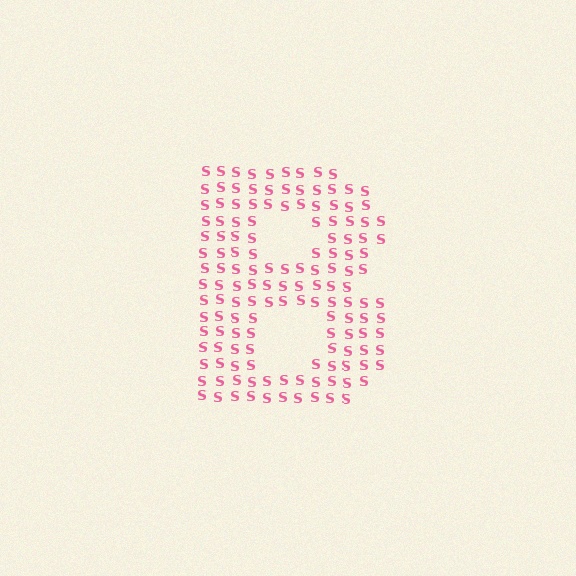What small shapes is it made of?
It is made of small letter S's.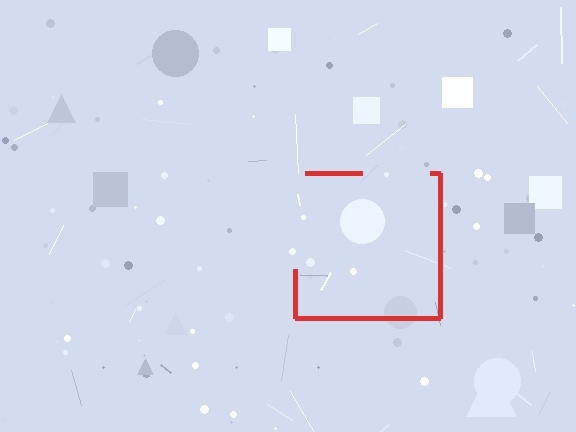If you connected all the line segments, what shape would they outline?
They would outline a square.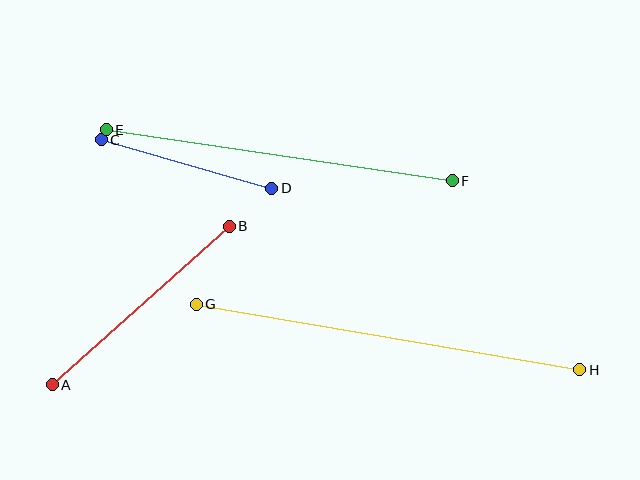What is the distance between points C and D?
The distance is approximately 177 pixels.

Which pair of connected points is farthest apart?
Points G and H are farthest apart.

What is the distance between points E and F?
The distance is approximately 350 pixels.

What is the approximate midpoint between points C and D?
The midpoint is at approximately (187, 164) pixels.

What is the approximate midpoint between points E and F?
The midpoint is at approximately (279, 155) pixels.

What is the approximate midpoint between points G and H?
The midpoint is at approximately (388, 337) pixels.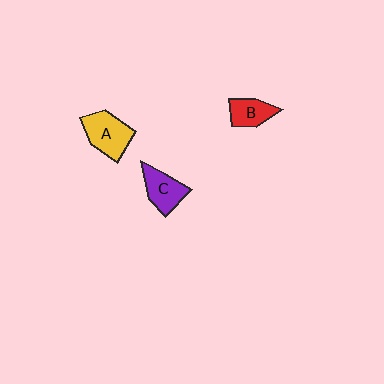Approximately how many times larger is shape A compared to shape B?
Approximately 1.5 times.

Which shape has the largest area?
Shape A (yellow).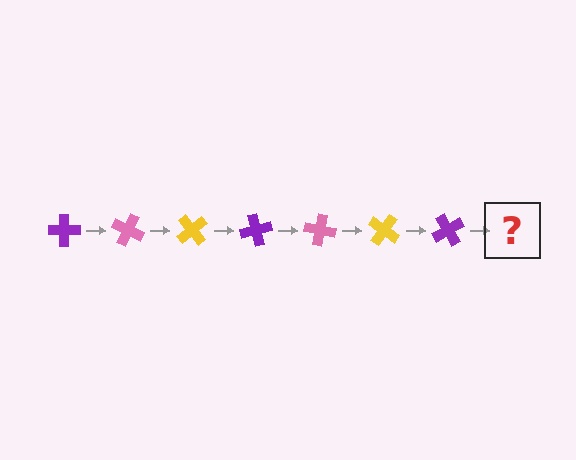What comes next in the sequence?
The next element should be a pink cross, rotated 175 degrees from the start.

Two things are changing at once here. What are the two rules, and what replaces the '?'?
The two rules are that it rotates 25 degrees each step and the color cycles through purple, pink, and yellow. The '?' should be a pink cross, rotated 175 degrees from the start.